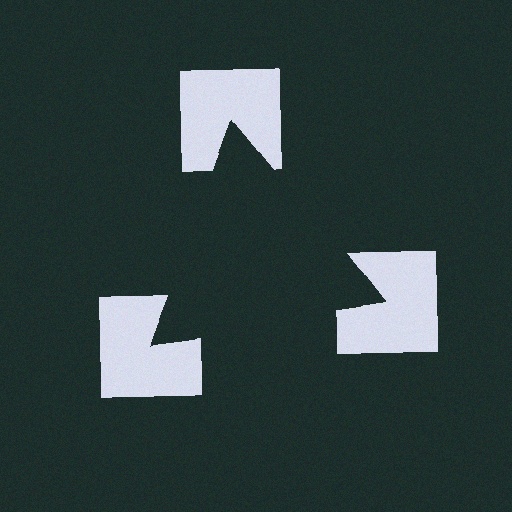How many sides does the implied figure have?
3 sides.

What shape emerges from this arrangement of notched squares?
An illusory triangle — its edges are inferred from the aligned wedge cuts in the notched squares, not physically drawn.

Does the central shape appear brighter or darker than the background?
It typically appears slightly darker than the background, even though no actual brightness change is drawn.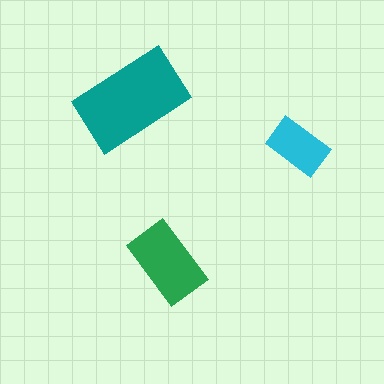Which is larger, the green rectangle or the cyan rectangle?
The green one.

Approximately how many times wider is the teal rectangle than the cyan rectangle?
About 2 times wider.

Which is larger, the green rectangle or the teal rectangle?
The teal one.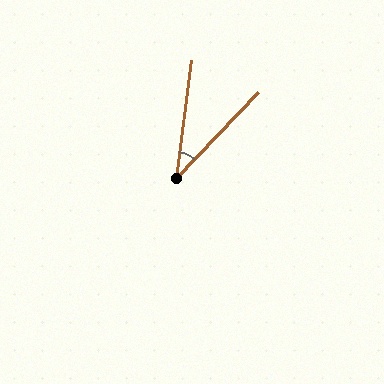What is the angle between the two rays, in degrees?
Approximately 36 degrees.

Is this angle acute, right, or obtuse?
It is acute.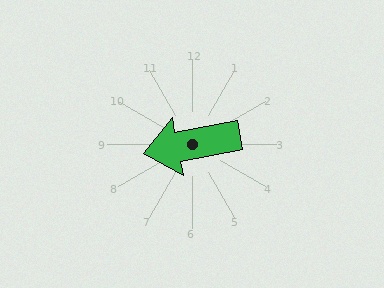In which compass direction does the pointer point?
West.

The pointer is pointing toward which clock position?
Roughly 9 o'clock.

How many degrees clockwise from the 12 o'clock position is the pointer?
Approximately 259 degrees.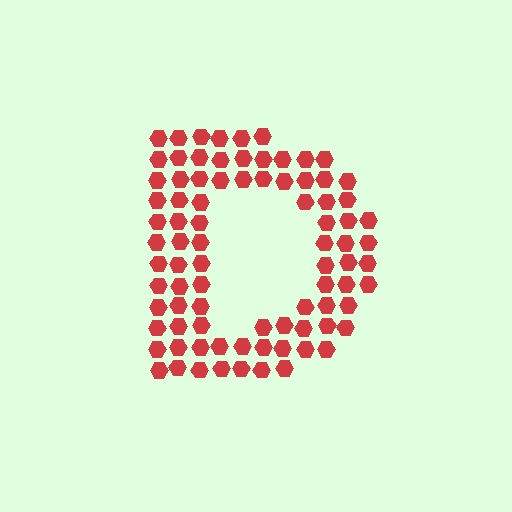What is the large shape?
The large shape is the letter D.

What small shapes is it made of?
It is made of small hexagons.